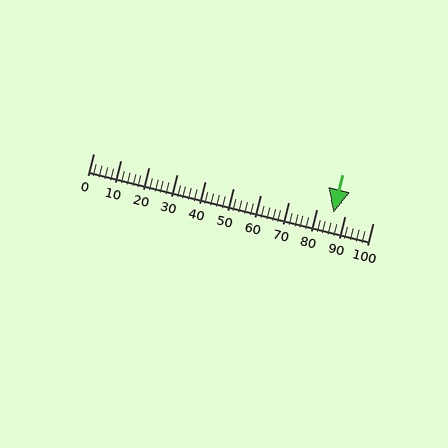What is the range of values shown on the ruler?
The ruler shows values from 0 to 100.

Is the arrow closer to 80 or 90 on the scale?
The arrow is closer to 90.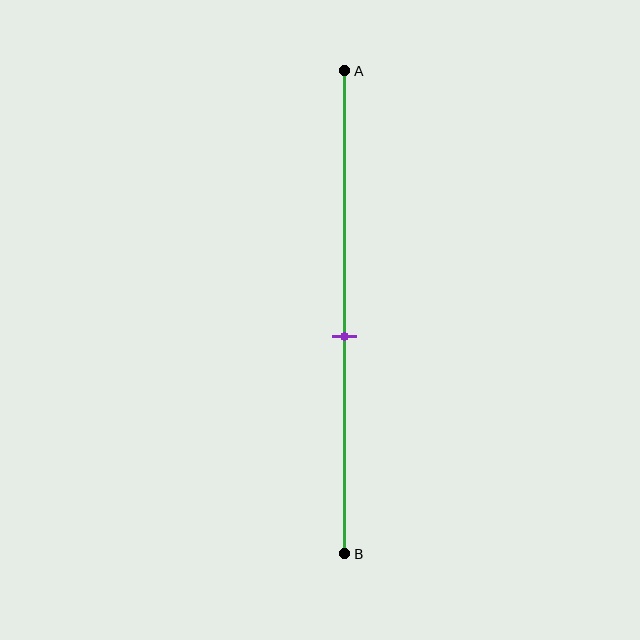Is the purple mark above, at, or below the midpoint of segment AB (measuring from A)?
The purple mark is below the midpoint of segment AB.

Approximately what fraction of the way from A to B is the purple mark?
The purple mark is approximately 55% of the way from A to B.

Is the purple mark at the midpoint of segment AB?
No, the mark is at about 55% from A, not at the 50% midpoint.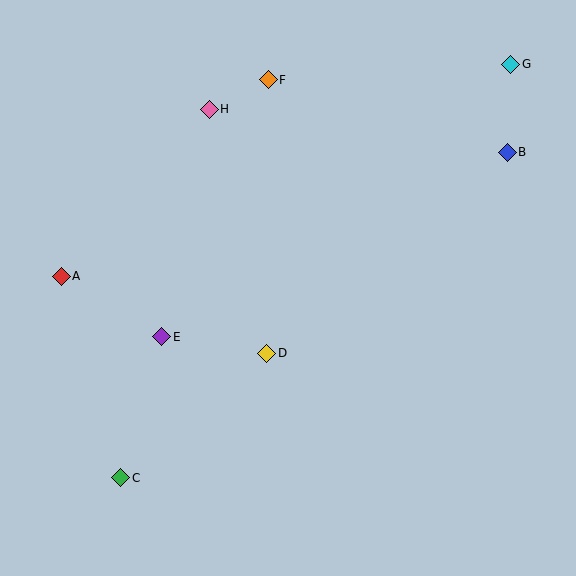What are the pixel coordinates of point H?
Point H is at (209, 109).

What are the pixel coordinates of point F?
Point F is at (268, 80).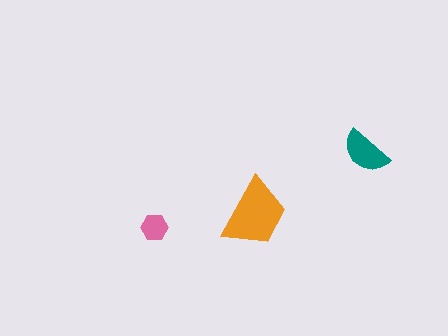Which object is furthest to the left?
The pink hexagon is leftmost.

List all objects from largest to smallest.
The orange trapezoid, the teal semicircle, the pink hexagon.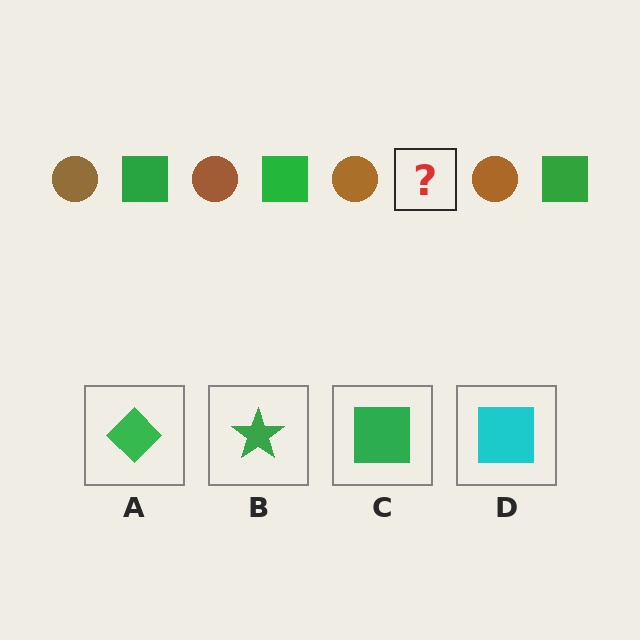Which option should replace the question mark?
Option C.